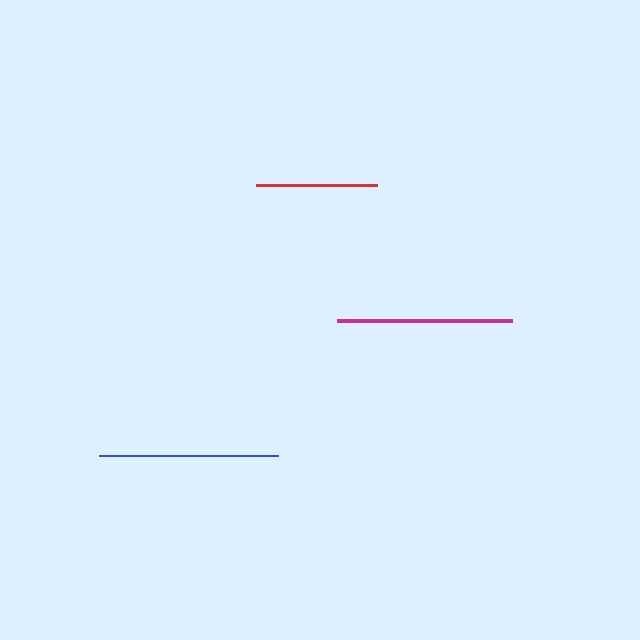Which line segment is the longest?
The blue line is the longest at approximately 179 pixels.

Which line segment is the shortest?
The red line is the shortest at approximately 120 pixels.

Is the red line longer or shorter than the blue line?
The blue line is longer than the red line.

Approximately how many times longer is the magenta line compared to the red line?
The magenta line is approximately 1.5 times the length of the red line.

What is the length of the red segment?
The red segment is approximately 120 pixels long.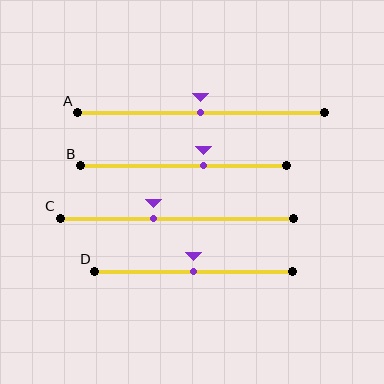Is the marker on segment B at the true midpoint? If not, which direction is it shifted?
No, the marker on segment B is shifted to the right by about 10% of the segment length.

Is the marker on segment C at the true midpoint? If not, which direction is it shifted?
No, the marker on segment C is shifted to the left by about 10% of the segment length.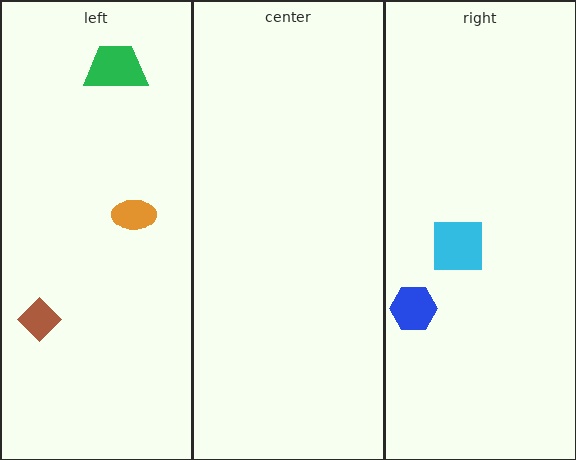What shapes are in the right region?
The cyan square, the blue hexagon.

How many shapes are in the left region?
3.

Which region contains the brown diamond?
The left region.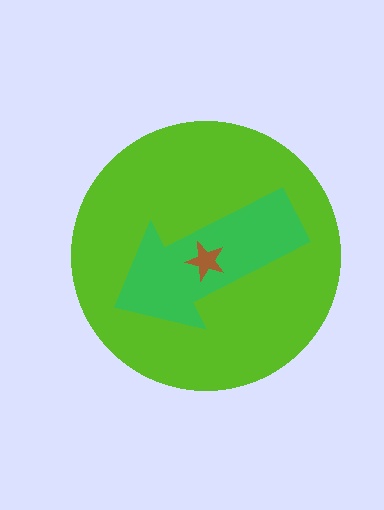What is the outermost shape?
The lime circle.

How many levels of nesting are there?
3.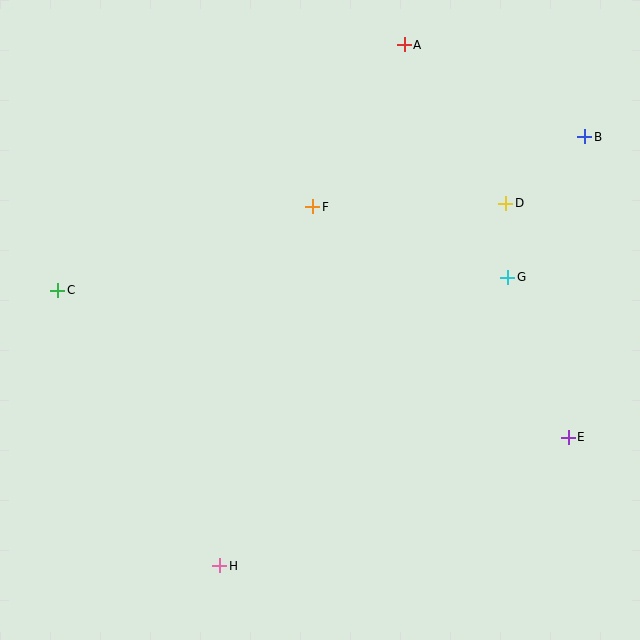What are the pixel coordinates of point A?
Point A is at (404, 45).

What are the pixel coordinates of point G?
Point G is at (508, 277).